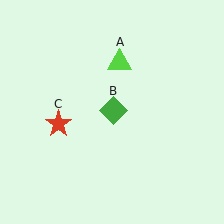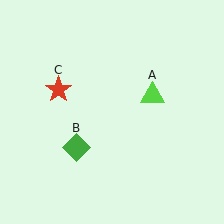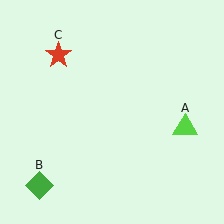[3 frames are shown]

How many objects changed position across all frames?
3 objects changed position: lime triangle (object A), green diamond (object B), red star (object C).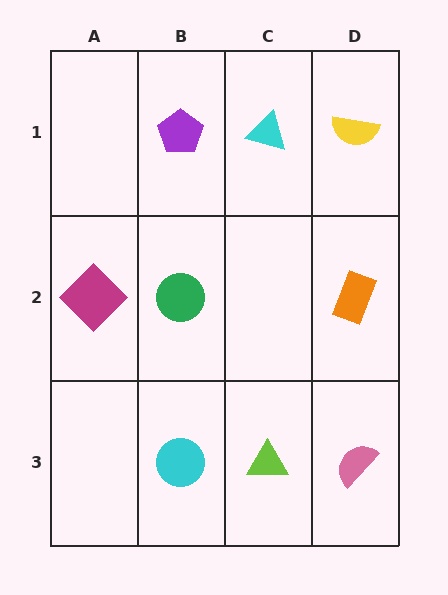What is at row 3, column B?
A cyan circle.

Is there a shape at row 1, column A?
No, that cell is empty.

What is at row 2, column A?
A magenta diamond.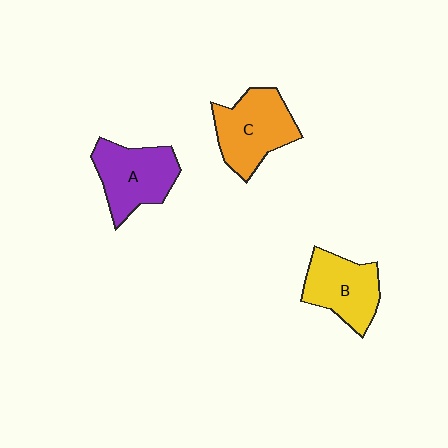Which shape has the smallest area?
Shape B (yellow).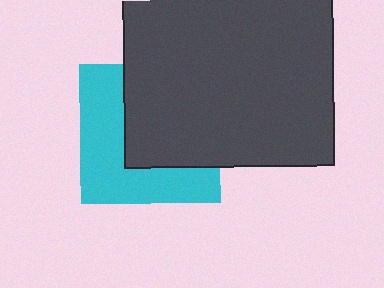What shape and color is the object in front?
The object in front is a dark gray square.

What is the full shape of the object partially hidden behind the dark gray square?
The partially hidden object is a cyan square.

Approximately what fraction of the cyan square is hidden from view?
Roughly 51% of the cyan square is hidden behind the dark gray square.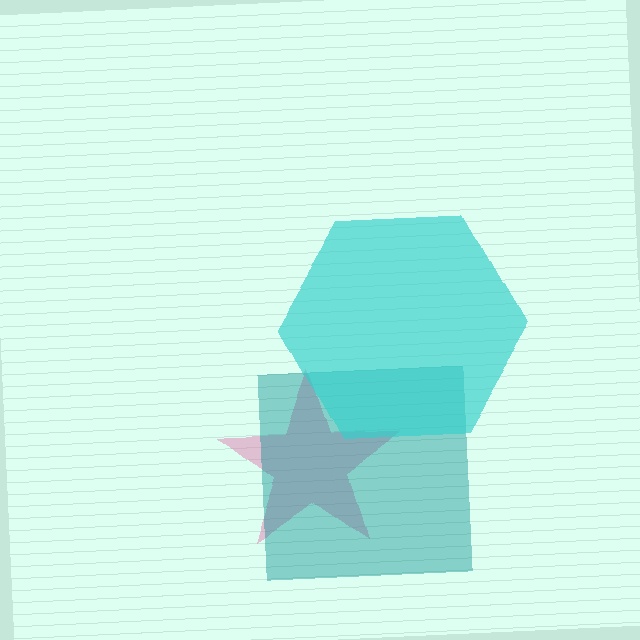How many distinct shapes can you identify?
There are 3 distinct shapes: a pink star, a teal square, a cyan hexagon.